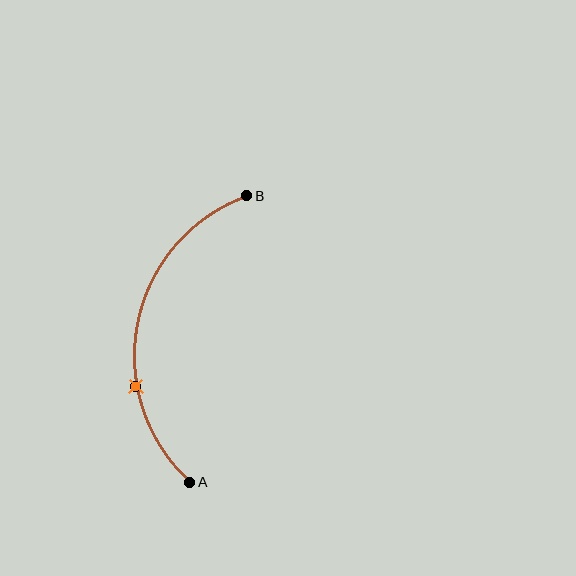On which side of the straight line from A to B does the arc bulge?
The arc bulges to the left of the straight line connecting A and B.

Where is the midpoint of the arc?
The arc midpoint is the point on the curve farthest from the straight line joining A and B. It sits to the left of that line.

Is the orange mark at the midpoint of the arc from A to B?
No. The orange mark lies on the arc but is closer to endpoint A. The arc midpoint would be at the point on the curve equidistant along the arc from both A and B.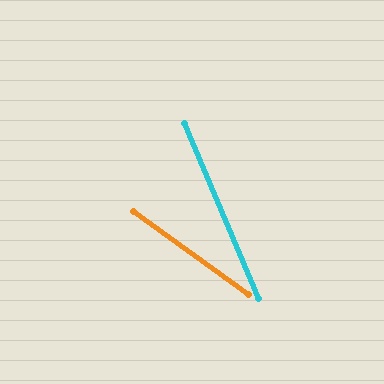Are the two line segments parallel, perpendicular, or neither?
Neither parallel nor perpendicular — they differ by about 31°.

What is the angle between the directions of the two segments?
Approximately 31 degrees.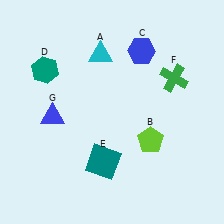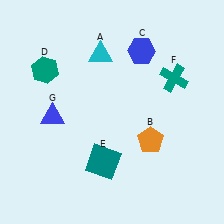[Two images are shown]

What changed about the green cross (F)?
In Image 1, F is green. In Image 2, it changed to teal.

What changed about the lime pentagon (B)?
In Image 1, B is lime. In Image 2, it changed to orange.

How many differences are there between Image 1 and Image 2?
There are 2 differences between the two images.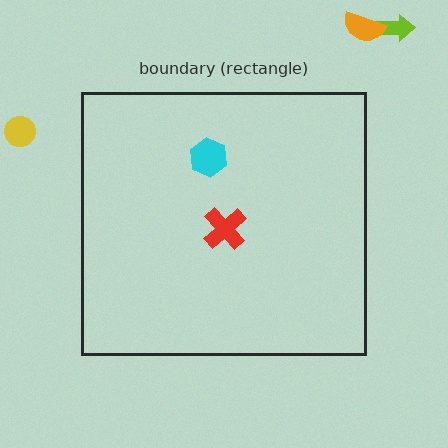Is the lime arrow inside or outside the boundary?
Outside.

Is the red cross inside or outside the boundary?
Inside.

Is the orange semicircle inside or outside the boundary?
Outside.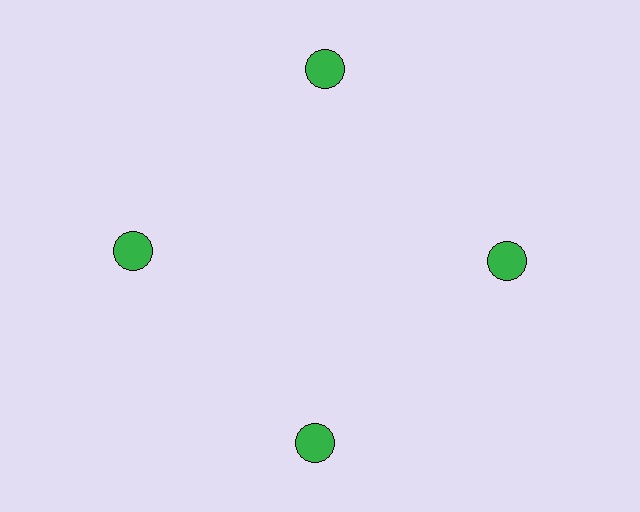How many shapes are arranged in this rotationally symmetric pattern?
There are 4 shapes, arranged in 4 groups of 1.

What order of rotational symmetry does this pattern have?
This pattern has 4-fold rotational symmetry.